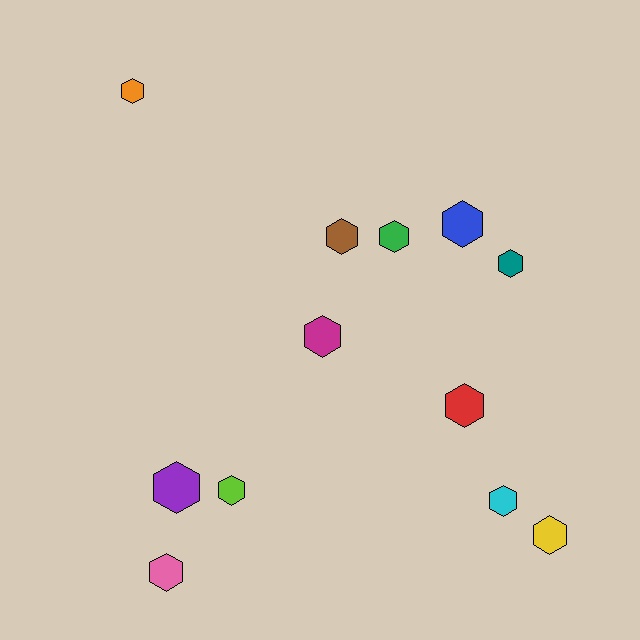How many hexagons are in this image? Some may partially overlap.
There are 12 hexagons.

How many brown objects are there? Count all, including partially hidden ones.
There is 1 brown object.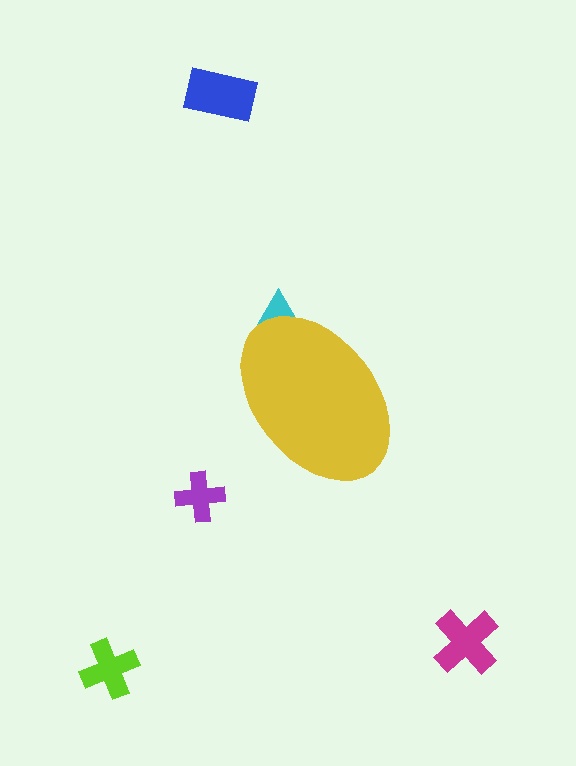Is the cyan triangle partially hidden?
Yes, the cyan triangle is partially hidden behind the yellow ellipse.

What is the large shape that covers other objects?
A yellow ellipse.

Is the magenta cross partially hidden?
No, the magenta cross is fully visible.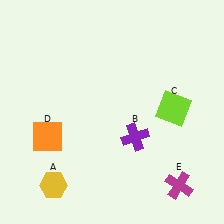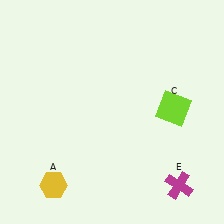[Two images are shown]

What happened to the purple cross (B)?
The purple cross (B) was removed in Image 2. It was in the bottom-right area of Image 1.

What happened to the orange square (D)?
The orange square (D) was removed in Image 2. It was in the bottom-left area of Image 1.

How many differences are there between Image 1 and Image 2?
There are 2 differences between the two images.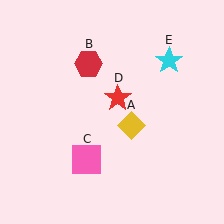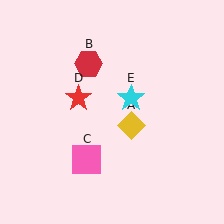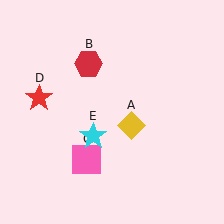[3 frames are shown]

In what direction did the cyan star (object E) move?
The cyan star (object E) moved down and to the left.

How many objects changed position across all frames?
2 objects changed position: red star (object D), cyan star (object E).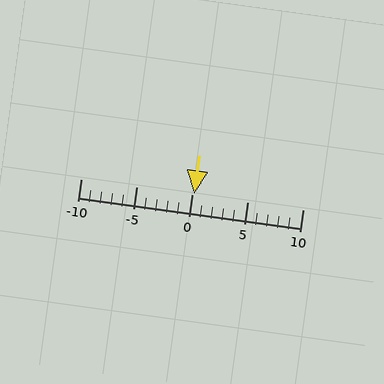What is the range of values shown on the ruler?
The ruler shows values from -10 to 10.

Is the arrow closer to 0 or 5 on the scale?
The arrow is closer to 0.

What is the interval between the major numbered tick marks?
The major tick marks are spaced 5 units apart.